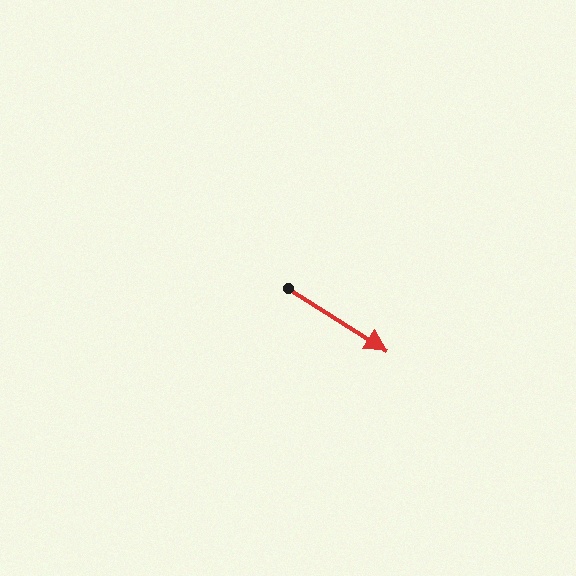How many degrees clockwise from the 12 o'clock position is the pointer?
Approximately 122 degrees.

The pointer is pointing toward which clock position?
Roughly 4 o'clock.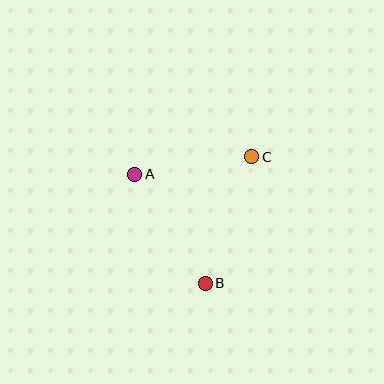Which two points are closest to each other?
Points A and C are closest to each other.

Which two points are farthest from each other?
Points B and C are farthest from each other.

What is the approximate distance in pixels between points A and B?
The distance between A and B is approximately 130 pixels.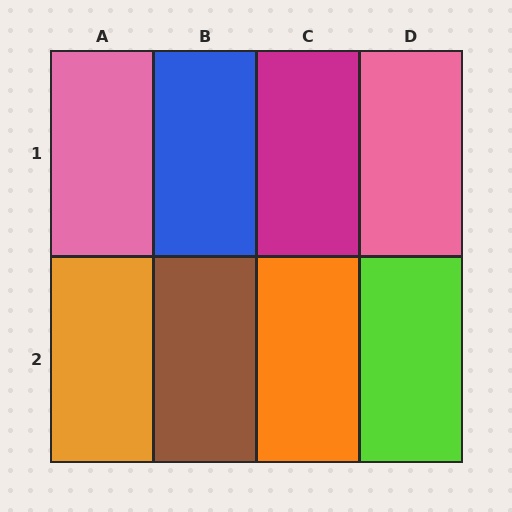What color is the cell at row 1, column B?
Blue.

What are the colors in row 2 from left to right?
Orange, brown, orange, lime.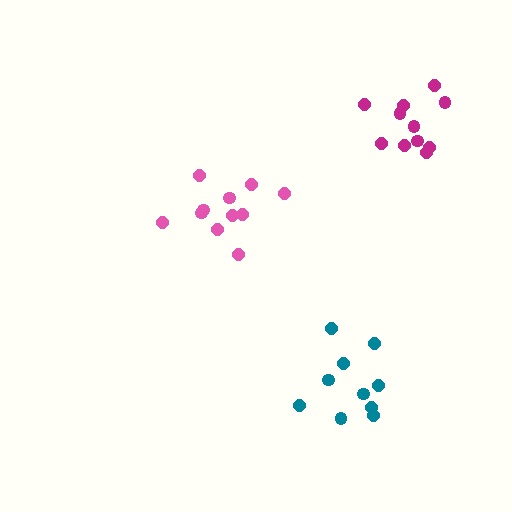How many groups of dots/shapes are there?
There are 3 groups.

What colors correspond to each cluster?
The clusters are colored: pink, teal, magenta.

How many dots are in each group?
Group 1: 11 dots, Group 2: 10 dots, Group 3: 11 dots (32 total).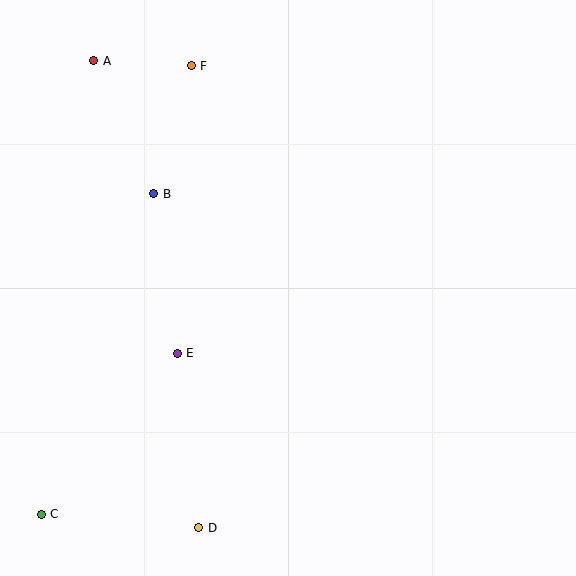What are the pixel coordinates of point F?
Point F is at (191, 66).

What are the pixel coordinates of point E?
Point E is at (177, 353).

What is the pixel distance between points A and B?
The distance between A and B is 146 pixels.